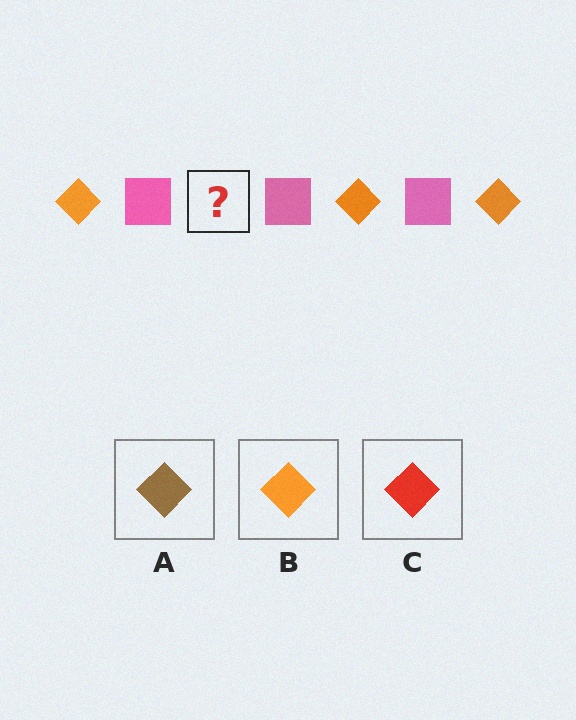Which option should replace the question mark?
Option B.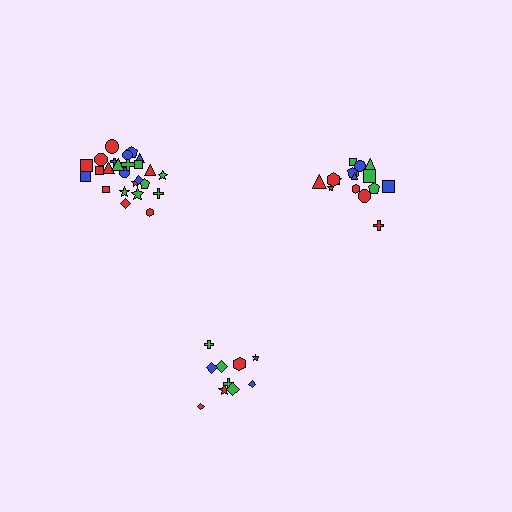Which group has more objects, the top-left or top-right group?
The top-left group.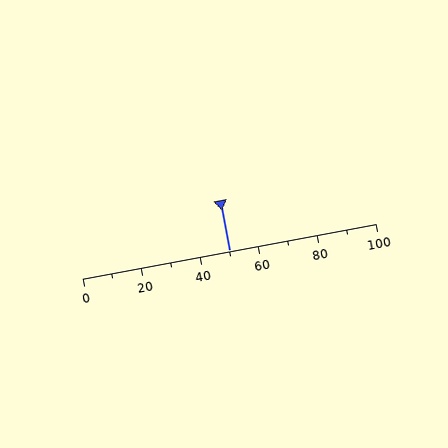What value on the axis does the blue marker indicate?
The marker indicates approximately 50.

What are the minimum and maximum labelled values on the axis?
The axis runs from 0 to 100.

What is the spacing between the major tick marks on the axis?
The major ticks are spaced 20 apart.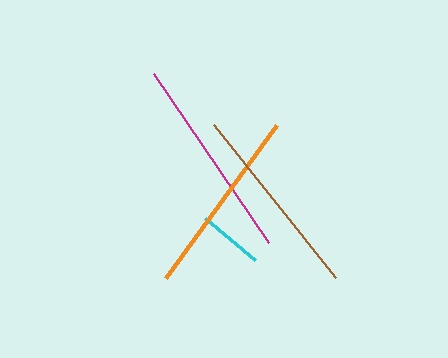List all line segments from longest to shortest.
From longest to shortest: magenta, brown, orange, cyan.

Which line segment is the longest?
The magenta line is the longest at approximately 204 pixels.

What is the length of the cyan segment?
The cyan segment is approximately 65 pixels long.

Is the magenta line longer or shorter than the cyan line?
The magenta line is longer than the cyan line.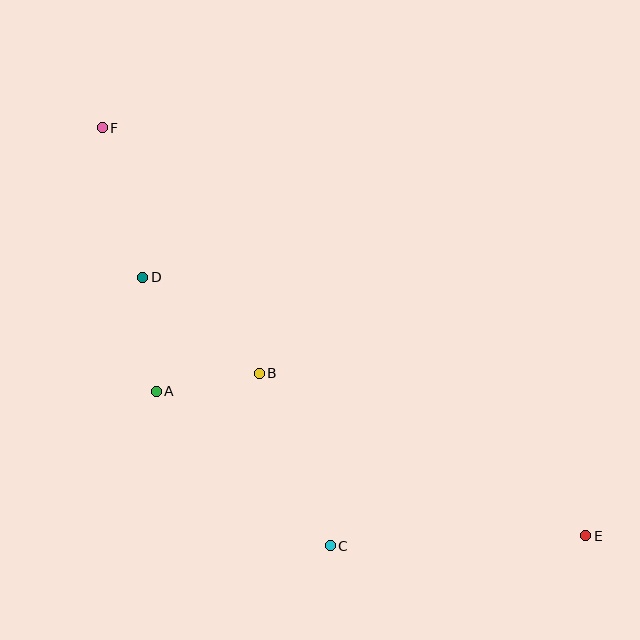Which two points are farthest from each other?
Points E and F are farthest from each other.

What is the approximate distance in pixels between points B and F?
The distance between B and F is approximately 291 pixels.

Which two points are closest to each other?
Points A and B are closest to each other.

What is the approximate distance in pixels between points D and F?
The distance between D and F is approximately 155 pixels.